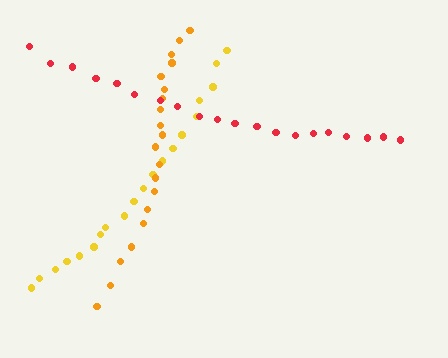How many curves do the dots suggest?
There are 3 distinct paths.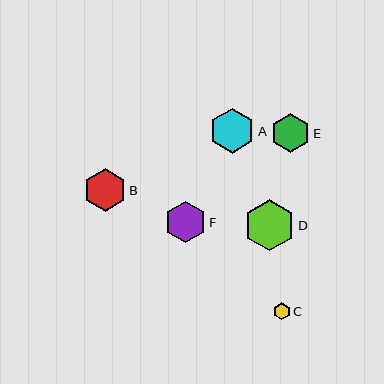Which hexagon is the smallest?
Hexagon C is the smallest with a size of approximately 17 pixels.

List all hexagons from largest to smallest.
From largest to smallest: D, A, B, F, E, C.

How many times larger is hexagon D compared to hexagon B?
Hexagon D is approximately 1.2 times the size of hexagon B.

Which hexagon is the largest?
Hexagon D is the largest with a size of approximately 51 pixels.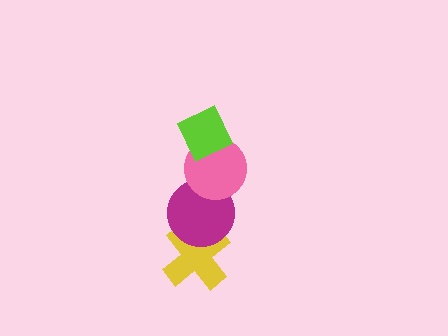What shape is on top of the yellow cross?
The magenta circle is on top of the yellow cross.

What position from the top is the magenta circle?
The magenta circle is 3rd from the top.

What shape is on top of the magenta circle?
The pink circle is on top of the magenta circle.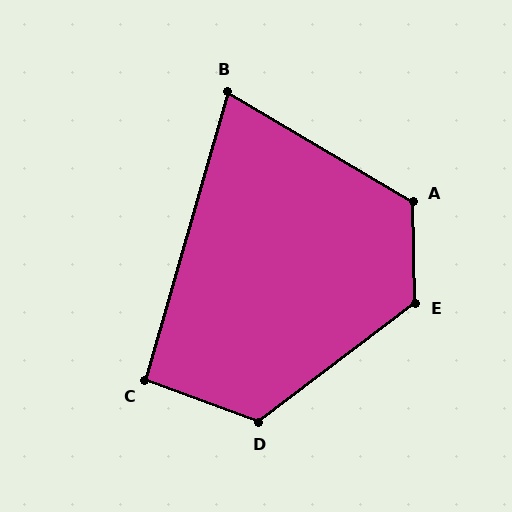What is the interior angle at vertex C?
Approximately 94 degrees (approximately right).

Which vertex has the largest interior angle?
E, at approximately 126 degrees.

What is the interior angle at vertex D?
Approximately 122 degrees (obtuse).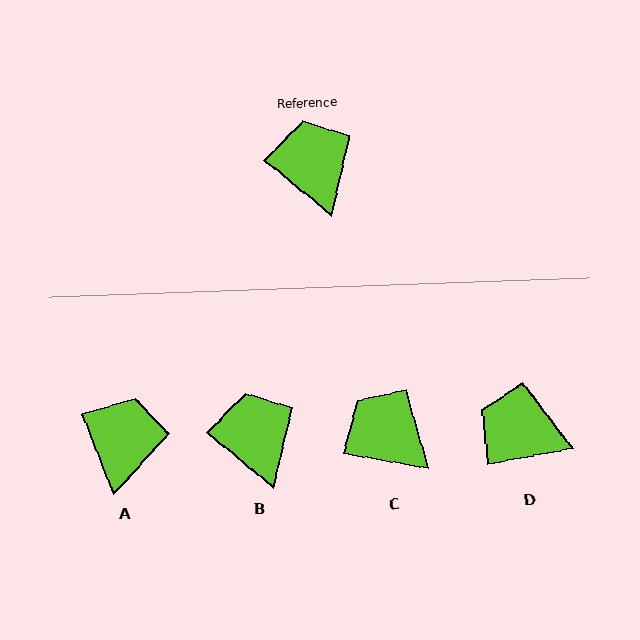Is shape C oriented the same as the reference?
No, it is off by about 29 degrees.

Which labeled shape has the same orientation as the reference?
B.